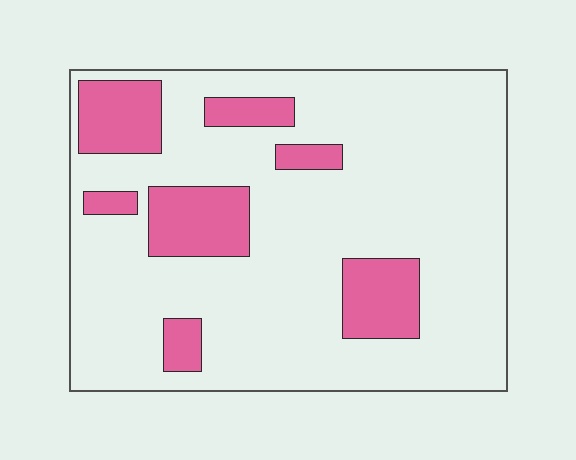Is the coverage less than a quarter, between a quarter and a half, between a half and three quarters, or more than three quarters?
Less than a quarter.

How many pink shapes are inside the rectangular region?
7.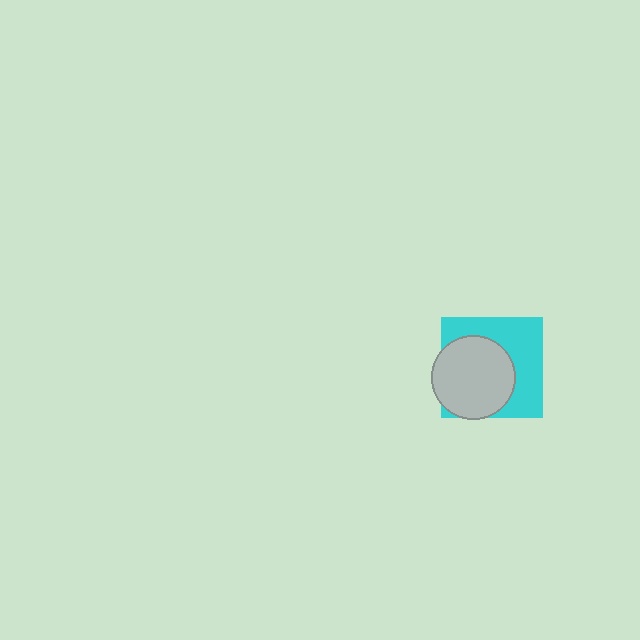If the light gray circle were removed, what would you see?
You would see the complete cyan square.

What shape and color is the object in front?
The object in front is a light gray circle.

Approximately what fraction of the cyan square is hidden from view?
Roughly 51% of the cyan square is hidden behind the light gray circle.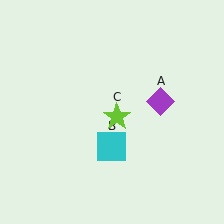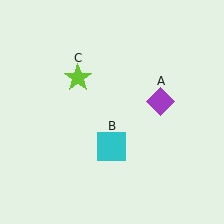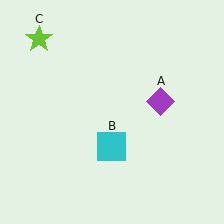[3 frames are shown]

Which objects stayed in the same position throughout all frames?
Purple diamond (object A) and cyan square (object B) remained stationary.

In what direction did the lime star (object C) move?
The lime star (object C) moved up and to the left.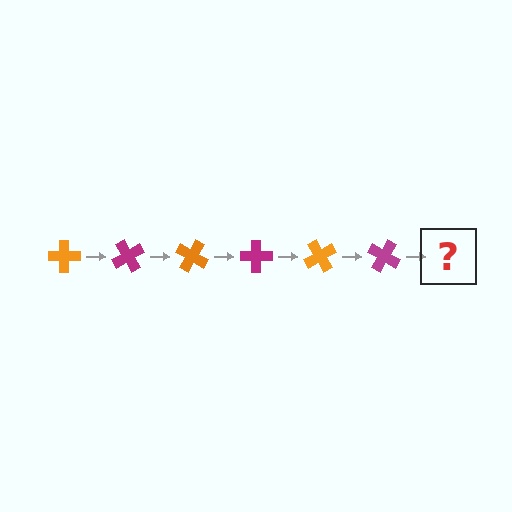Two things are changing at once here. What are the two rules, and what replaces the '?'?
The two rules are that it rotates 60 degrees each step and the color cycles through orange and magenta. The '?' should be an orange cross, rotated 360 degrees from the start.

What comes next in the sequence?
The next element should be an orange cross, rotated 360 degrees from the start.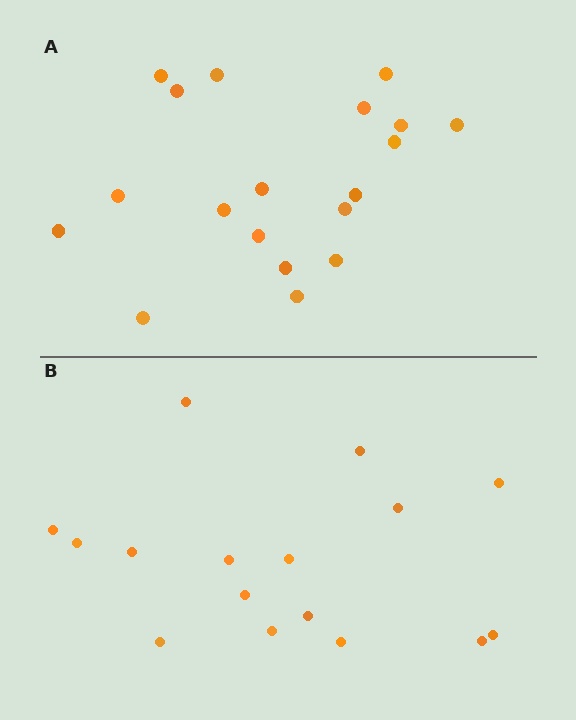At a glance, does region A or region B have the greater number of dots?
Region A (the top region) has more dots.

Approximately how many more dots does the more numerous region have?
Region A has just a few more — roughly 2 or 3 more dots than region B.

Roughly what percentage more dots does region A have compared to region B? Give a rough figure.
About 20% more.